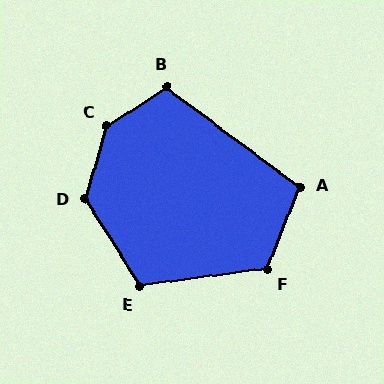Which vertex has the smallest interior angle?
A, at approximately 105 degrees.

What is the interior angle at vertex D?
Approximately 131 degrees (obtuse).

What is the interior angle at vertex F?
Approximately 119 degrees (obtuse).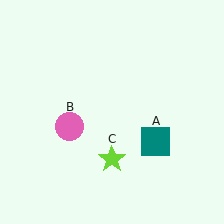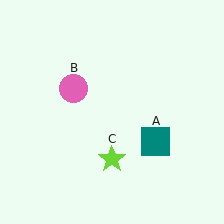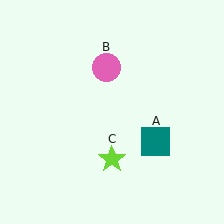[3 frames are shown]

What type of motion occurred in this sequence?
The pink circle (object B) rotated clockwise around the center of the scene.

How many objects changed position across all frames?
1 object changed position: pink circle (object B).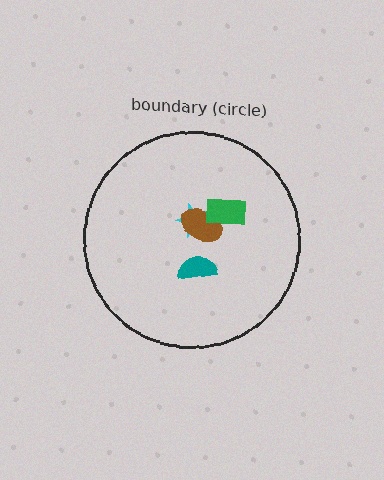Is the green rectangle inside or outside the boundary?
Inside.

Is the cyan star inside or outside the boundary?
Inside.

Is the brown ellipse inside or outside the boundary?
Inside.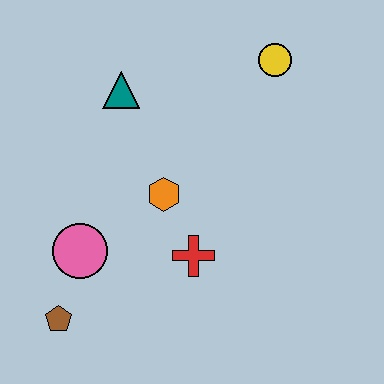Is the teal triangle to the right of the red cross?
No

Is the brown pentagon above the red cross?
No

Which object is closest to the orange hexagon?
The red cross is closest to the orange hexagon.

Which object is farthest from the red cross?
The yellow circle is farthest from the red cross.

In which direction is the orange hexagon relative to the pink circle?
The orange hexagon is to the right of the pink circle.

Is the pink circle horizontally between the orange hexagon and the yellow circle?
No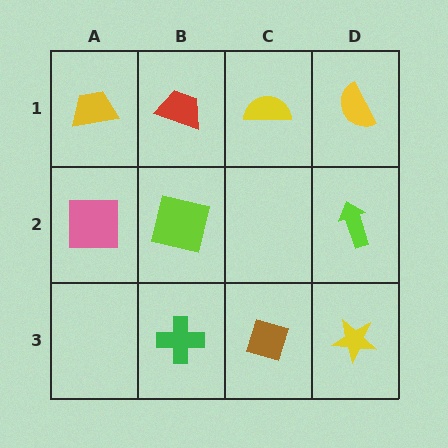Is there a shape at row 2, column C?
No, that cell is empty.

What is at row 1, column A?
A yellow trapezoid.